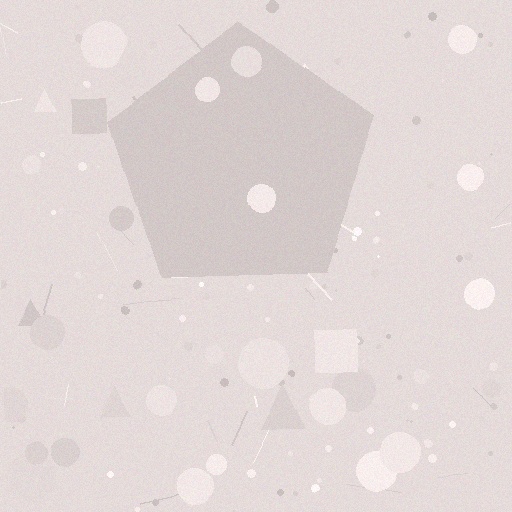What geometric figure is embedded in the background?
A pentagon is embedded in the background.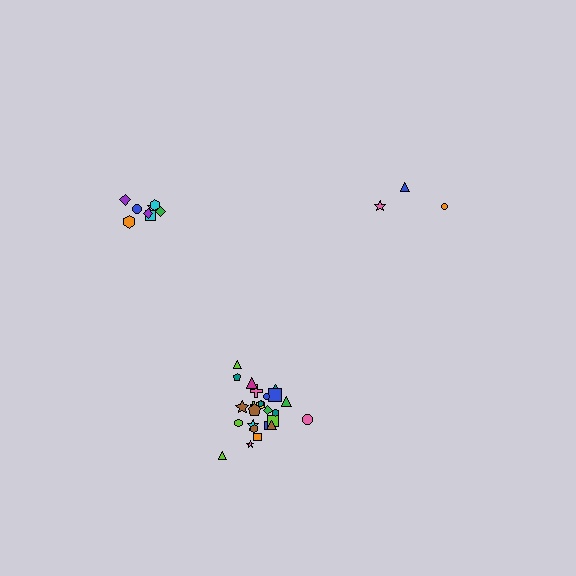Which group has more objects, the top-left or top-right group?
The top-left group.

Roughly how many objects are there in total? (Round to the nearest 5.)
Roughly 35 objects in total.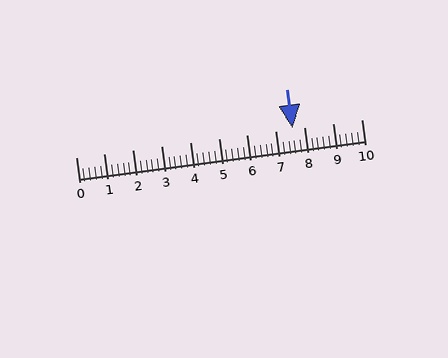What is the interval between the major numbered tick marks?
The major tick marks are spaced 1 units apart.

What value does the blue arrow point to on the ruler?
The blue arrow points to approximately 7.6.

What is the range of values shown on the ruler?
The ruler shows values from 0 to 10.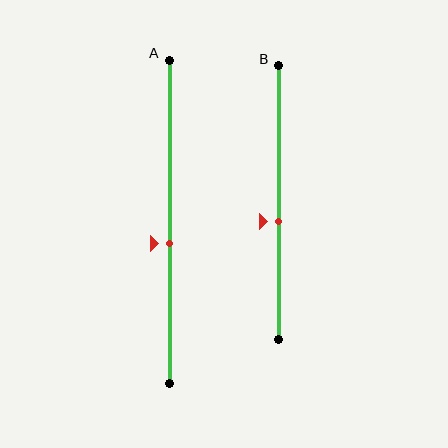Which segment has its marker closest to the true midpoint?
Segment B has its marker closest to the true midpoint.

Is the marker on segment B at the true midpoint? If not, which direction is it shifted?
No, the marker on segment B is shifted downward by about 7% of the segment length.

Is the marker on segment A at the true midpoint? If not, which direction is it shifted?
No, the marker on segment A is shifted downward by about 7% of the segment length.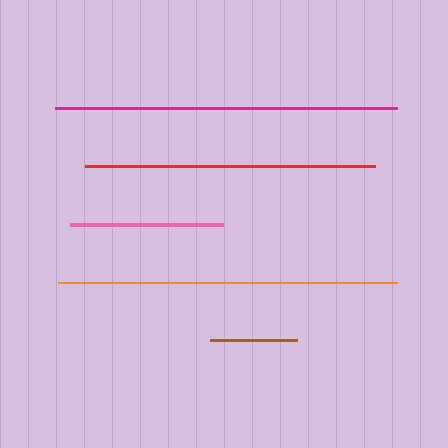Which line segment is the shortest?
The brown line is the shortest at approximately 87 pixels.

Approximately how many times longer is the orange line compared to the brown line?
The orange line is approximately 3.9 times the length of the brown line.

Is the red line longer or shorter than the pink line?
The red line is longer than the pink line.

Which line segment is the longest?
The magenta line is the longest at approximately 342 pixels.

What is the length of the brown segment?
The brown segment is approximately 87 pixels long.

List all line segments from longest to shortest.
From longest to shortest: magenta, orange, red, pink, brown.